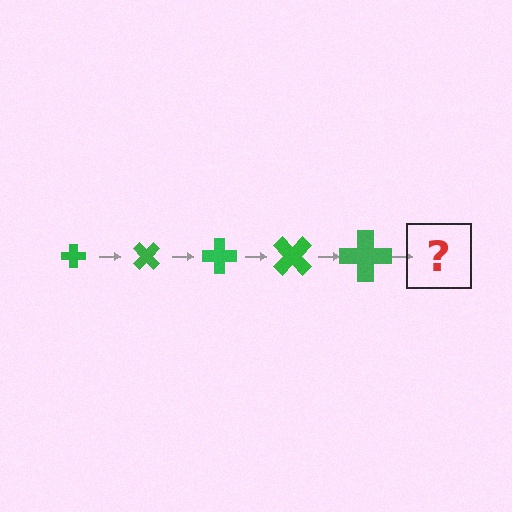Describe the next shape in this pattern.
It should be a cross, larger than the previous one and rotated 225 degrees from the start.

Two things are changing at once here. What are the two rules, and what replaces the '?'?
The two rules are that the cross grows larger each step and it rotates 45 degrees each step. The '?' should be a cross, larger than the previous one and rotated 225 degrees from the start.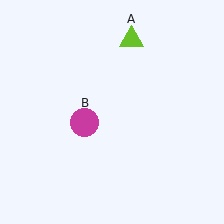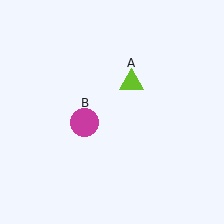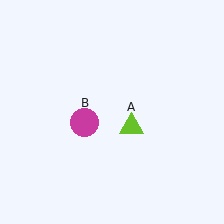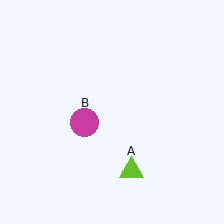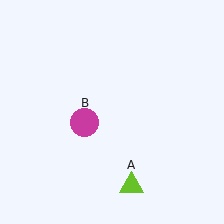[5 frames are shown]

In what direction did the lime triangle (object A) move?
The lime triangle (object A) moved down.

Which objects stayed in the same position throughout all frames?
Magenta circle (object B) remained stationary.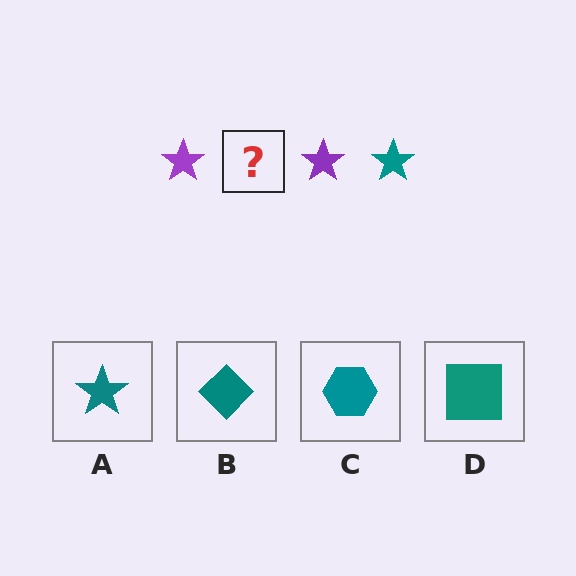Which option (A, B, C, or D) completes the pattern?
A.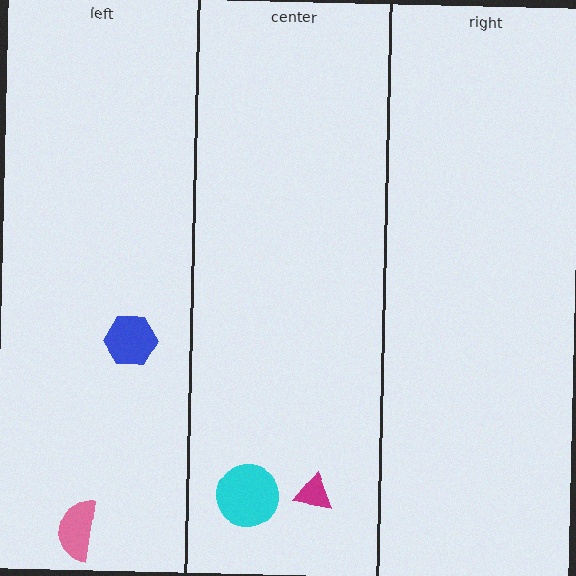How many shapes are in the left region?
2.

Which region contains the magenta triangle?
The center region.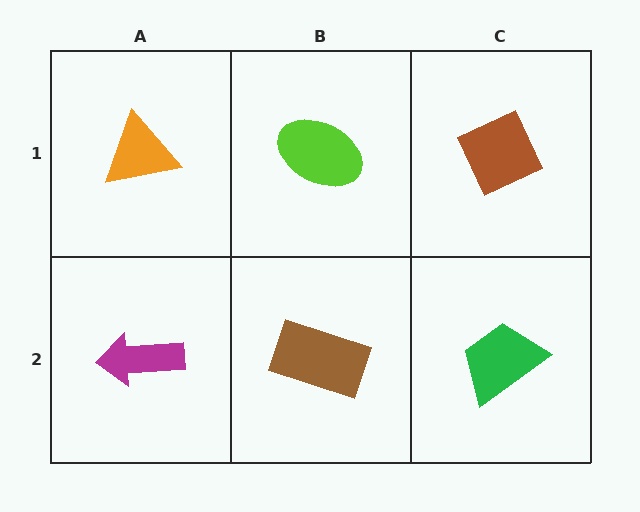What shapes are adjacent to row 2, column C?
A brown diamond (row 1, column C), a brown rectangle (row 2, column B).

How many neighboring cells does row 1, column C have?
2.